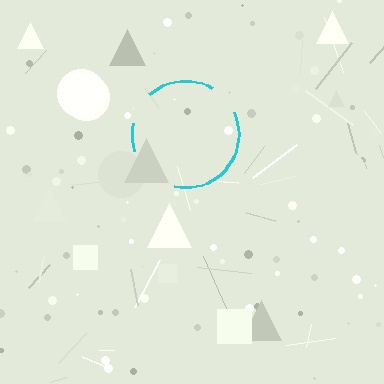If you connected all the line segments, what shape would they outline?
They would outline a circle.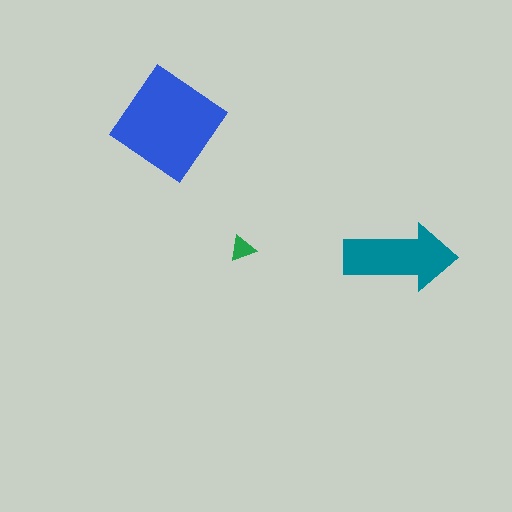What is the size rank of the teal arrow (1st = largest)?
2nd.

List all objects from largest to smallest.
The blue diamond, the teal arrow, the green triangle.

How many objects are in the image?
There are 3 objects in the image.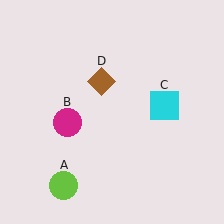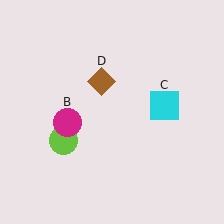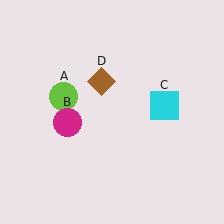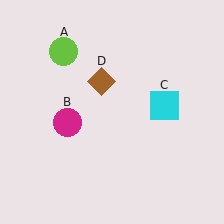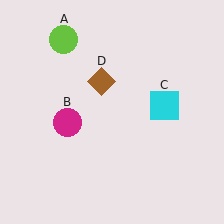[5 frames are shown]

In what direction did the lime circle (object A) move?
The lime circle (object A) moved up.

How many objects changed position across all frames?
1 object changed position: lime circle (object A).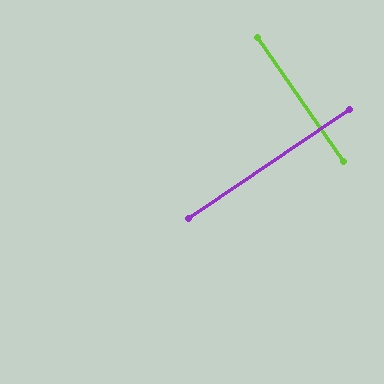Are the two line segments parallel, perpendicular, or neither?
Perpendicular — they meet at approximately 90°.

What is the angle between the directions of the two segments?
Approximately 90 degrees.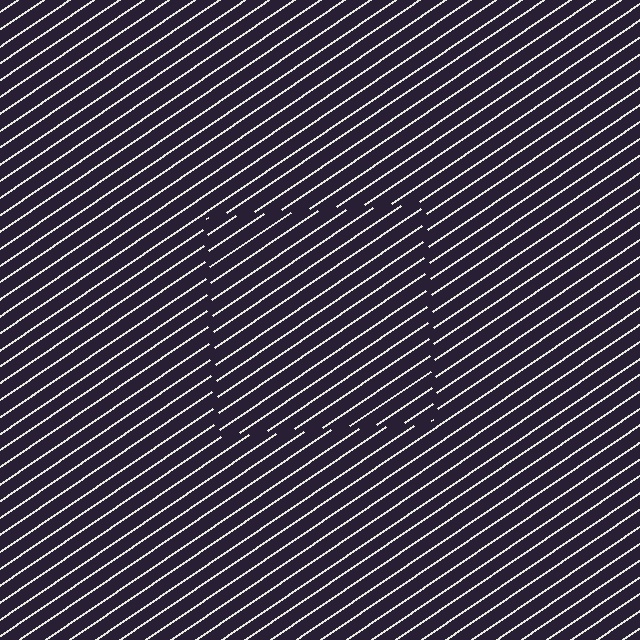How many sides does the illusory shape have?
4 sides — the line-ends trace a square.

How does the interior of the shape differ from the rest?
The interior of the shape contains the same grating, shifted by half a period — the contour is defined by the phase discontinuity where line-ends from the inner and outer gratings abut.